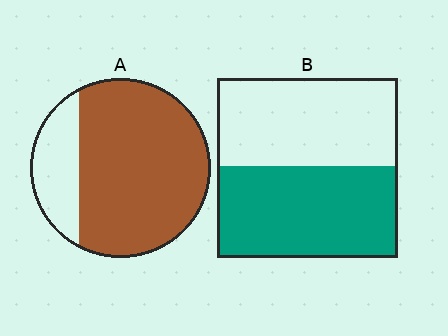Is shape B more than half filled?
Roughly half.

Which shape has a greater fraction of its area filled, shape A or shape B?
Shape A.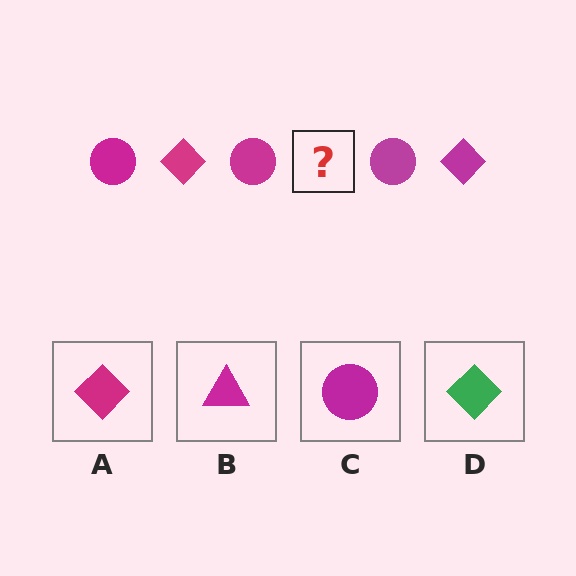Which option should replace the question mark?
Option A.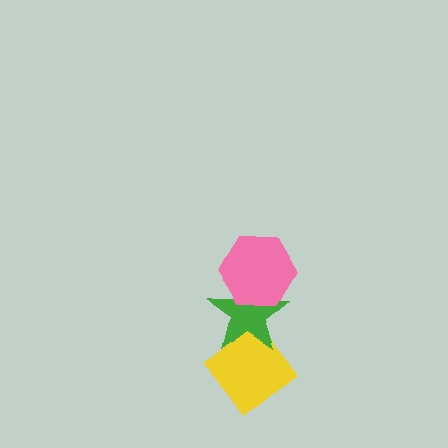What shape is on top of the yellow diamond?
The green star is on top of the yellow diamond.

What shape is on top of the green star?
The pink hexagon is on top of the green star.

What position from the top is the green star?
The green star is 2nd from the top.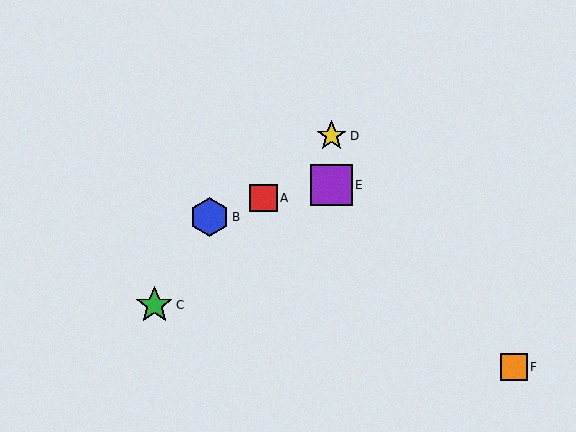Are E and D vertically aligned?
Yes, both are at x≈332.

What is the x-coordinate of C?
Object C is at x≈154.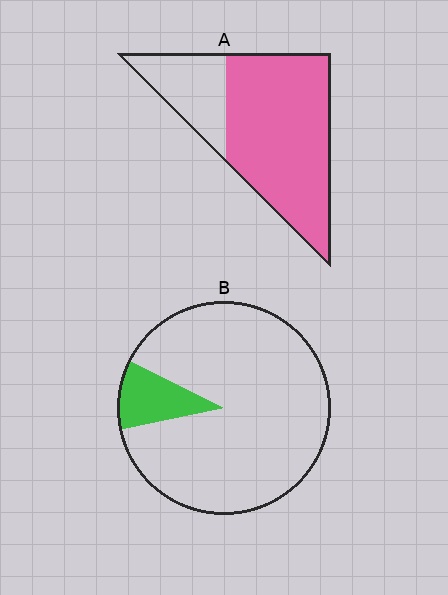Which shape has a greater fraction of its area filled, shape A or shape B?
Shape A.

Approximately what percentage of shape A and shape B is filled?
A is approximately 75% and B is approximately 10%.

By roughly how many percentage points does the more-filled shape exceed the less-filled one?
By roughly 65 percentage points (A over B).